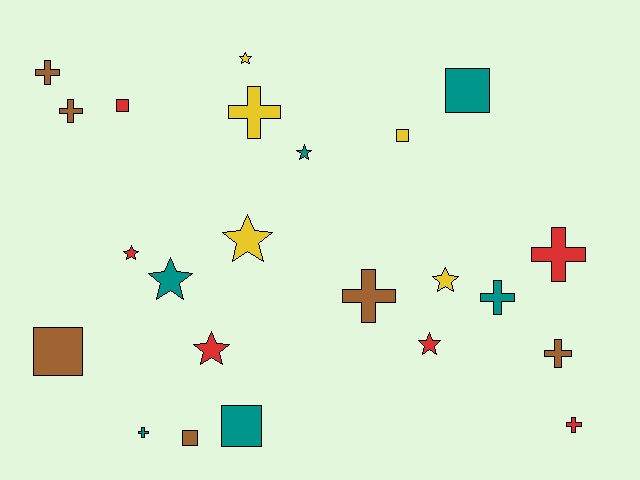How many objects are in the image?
There are 23 objects.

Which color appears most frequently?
Teal, with 6 objects.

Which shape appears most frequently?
Cross, with 9 objects.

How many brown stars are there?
There are no brown stars.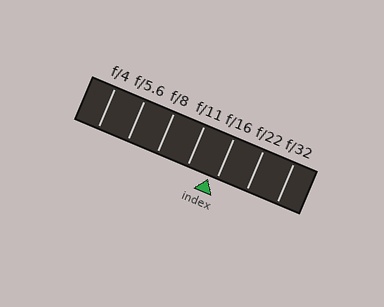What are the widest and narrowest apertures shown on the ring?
The widest aperture shown is f/4 and the narrowest is f/32.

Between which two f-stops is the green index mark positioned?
The index mark is between f/11 and f/16.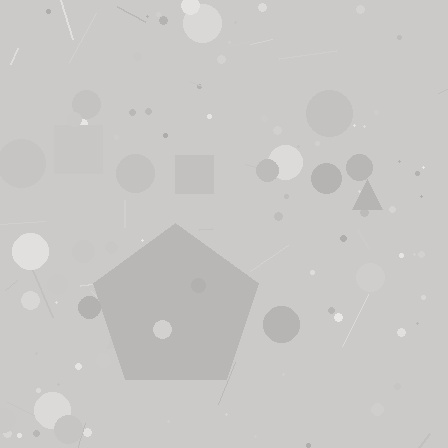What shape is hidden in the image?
A pentagon is hidden in the image.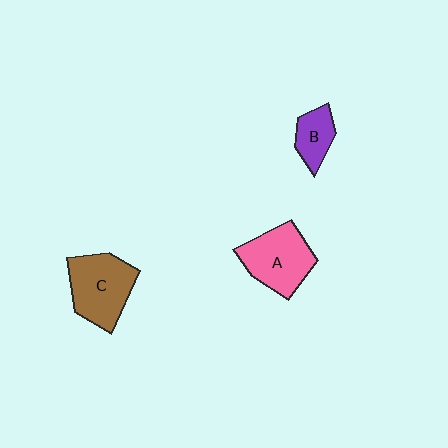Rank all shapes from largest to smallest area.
From largest to smallest: C (brown), A (pink), B (purple).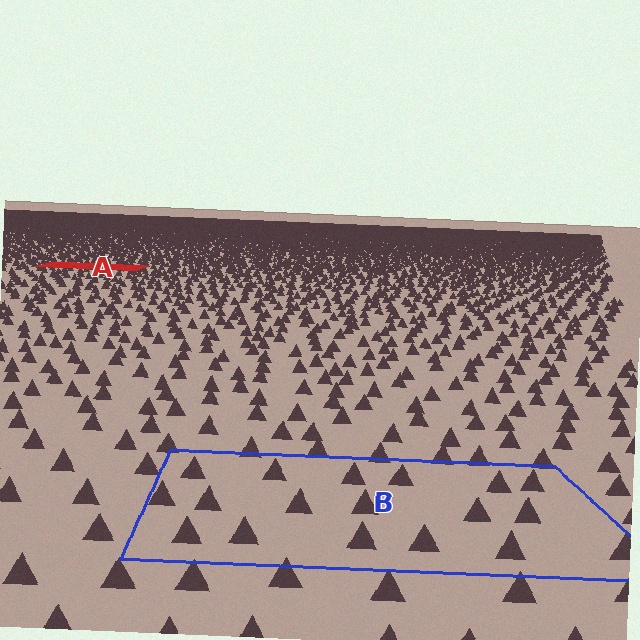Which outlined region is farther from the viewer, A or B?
Region A is farther from the viewer — the texture elements inside it appear smaller and more densely packed.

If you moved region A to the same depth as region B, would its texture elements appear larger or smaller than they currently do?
They would appear larger. At a closer depth, the same texture elements are projected at a bigger on-screen size.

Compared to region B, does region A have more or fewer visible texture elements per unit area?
Region A has more texture elements per unit area — they are packed more densely because it is farther away.